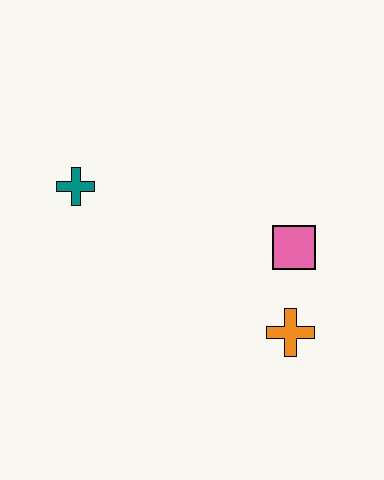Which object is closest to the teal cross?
The pink square is closest to the teal cross.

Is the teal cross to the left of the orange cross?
Yes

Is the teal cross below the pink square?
No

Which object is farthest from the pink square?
The teal cross is farthest from the pink square.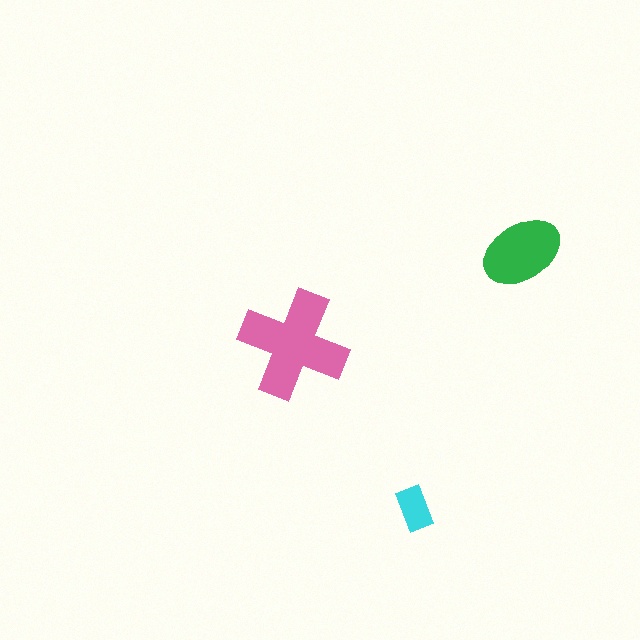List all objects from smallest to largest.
The cyan rectangle, the green ellipse, the pink cross.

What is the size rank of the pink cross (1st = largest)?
1st.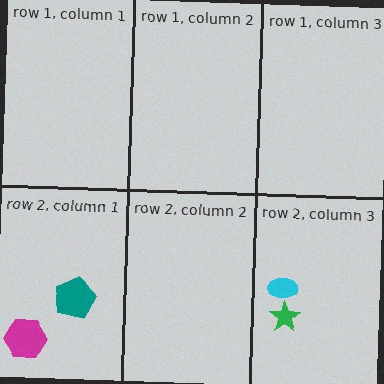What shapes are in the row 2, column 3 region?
The green star, the cyan ellipse.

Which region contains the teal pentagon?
The row 2, column 1 region.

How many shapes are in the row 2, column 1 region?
2.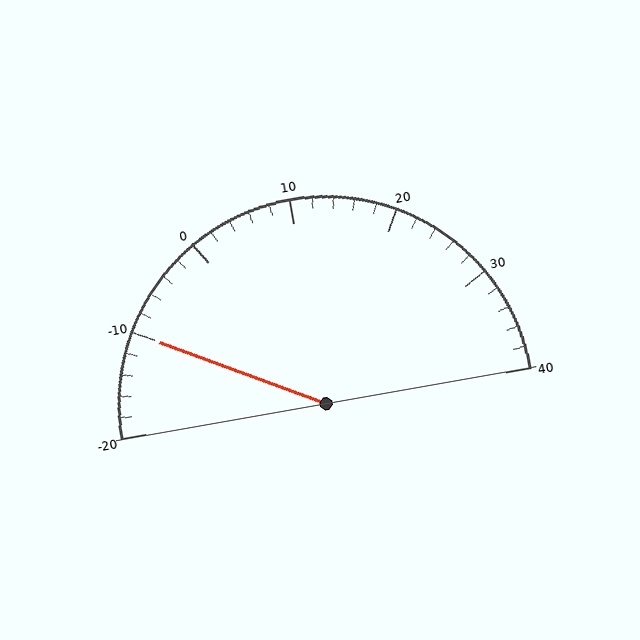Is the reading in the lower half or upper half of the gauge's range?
The reading is in the lower half of the range (-20 to 40).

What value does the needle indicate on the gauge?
The needle indicates approximately -10.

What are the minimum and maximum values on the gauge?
The gauge ranges from -20 to 40.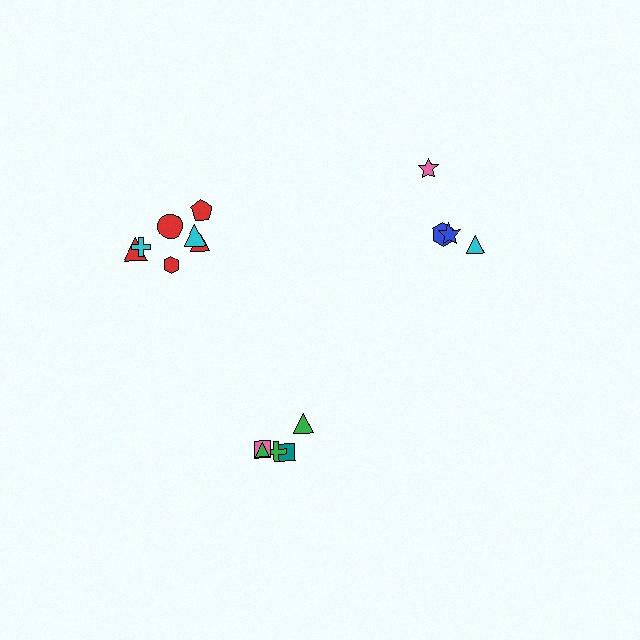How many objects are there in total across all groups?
There are 17 objects.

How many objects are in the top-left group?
There are 8 objects.